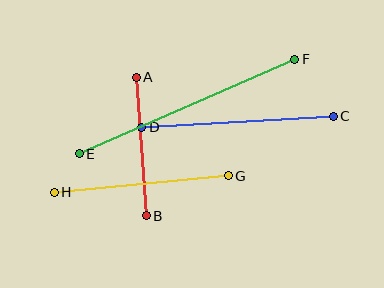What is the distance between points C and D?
The distance is approximately 192 pixels.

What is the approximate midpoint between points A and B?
The midpoint is at approximately (141, 146) pixels.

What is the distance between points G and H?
The distance is approximately 175 pixels.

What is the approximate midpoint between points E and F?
The midpoint is at approximately (187, 106) pixels.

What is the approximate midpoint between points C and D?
The midpoint is at approximately (237, 122) pixels.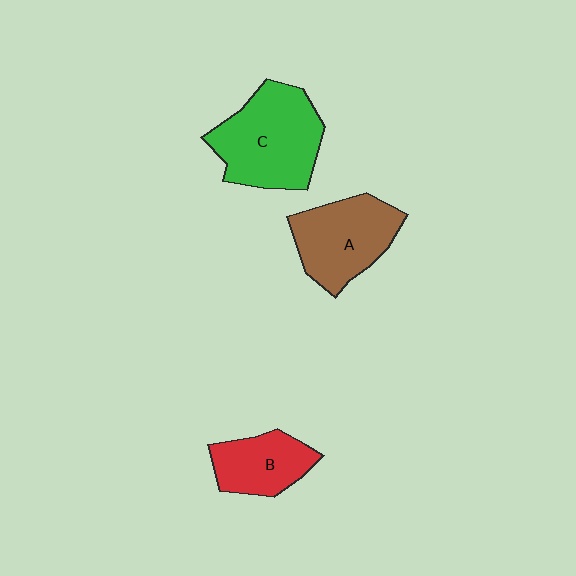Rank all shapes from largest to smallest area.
From largest to smallest: C (green), A (brown), B (red).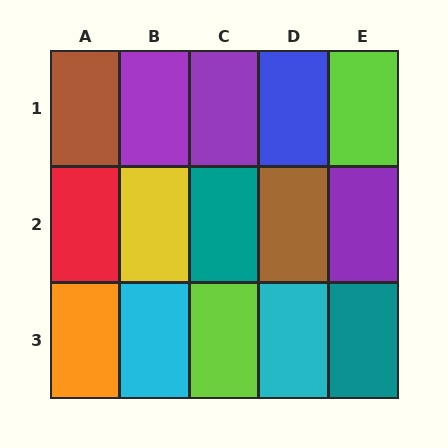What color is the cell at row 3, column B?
Cyan.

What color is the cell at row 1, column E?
Lime.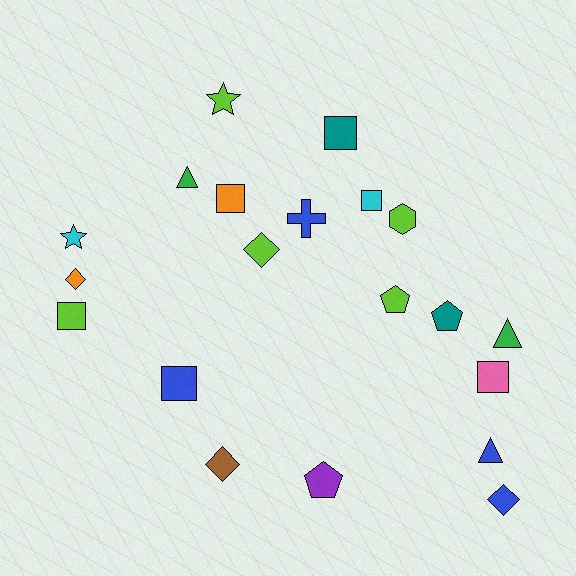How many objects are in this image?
There are 20 objects.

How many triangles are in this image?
There are 3 triangles.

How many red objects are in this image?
There are no red objects.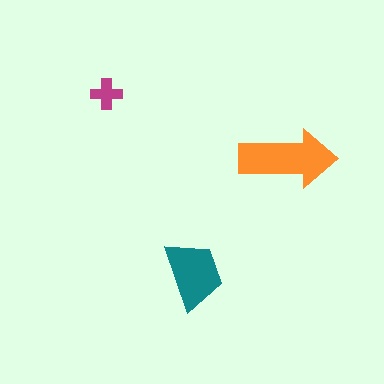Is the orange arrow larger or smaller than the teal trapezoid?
Larger.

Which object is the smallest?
The magenta cross.